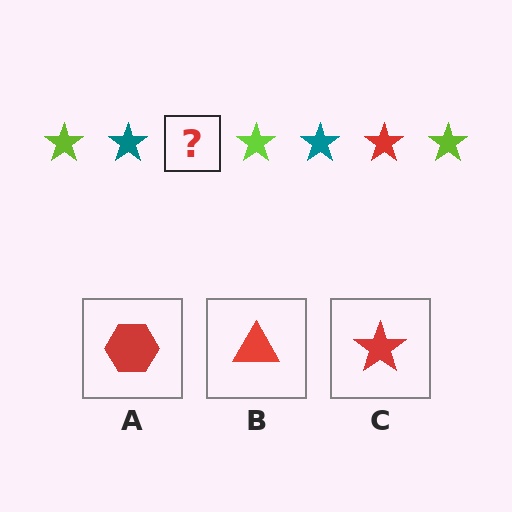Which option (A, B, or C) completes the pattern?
C.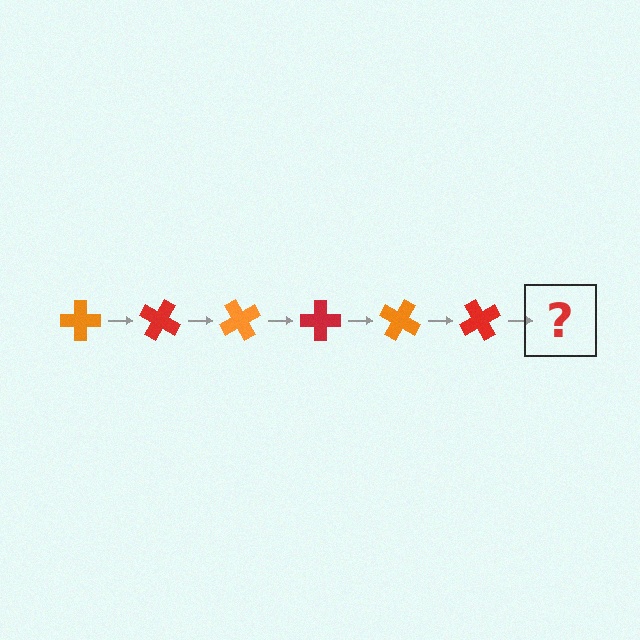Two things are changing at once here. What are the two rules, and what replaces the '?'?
The two rules are that it rotates 30 degrees each step and the color cycles through orange and red. The '?' should be an orange cross, rotated 180 degrees from the start.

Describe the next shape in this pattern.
It should be an orange cross, rotated 180 degrees from the start.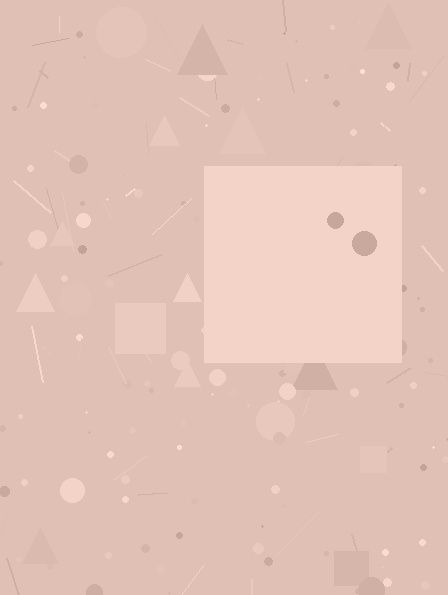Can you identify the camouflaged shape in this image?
The camouflaged shape is a square.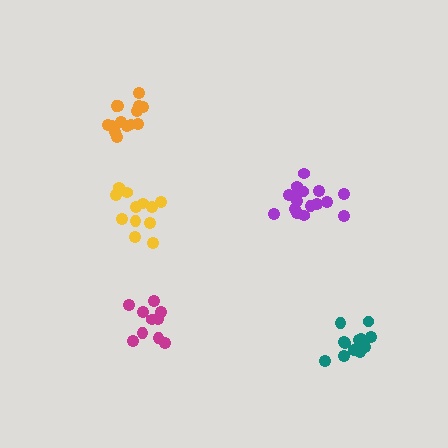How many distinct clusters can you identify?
There are 5 distinct clusters.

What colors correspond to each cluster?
The clusters are colored: orange, magenta, yellow, purple, teal.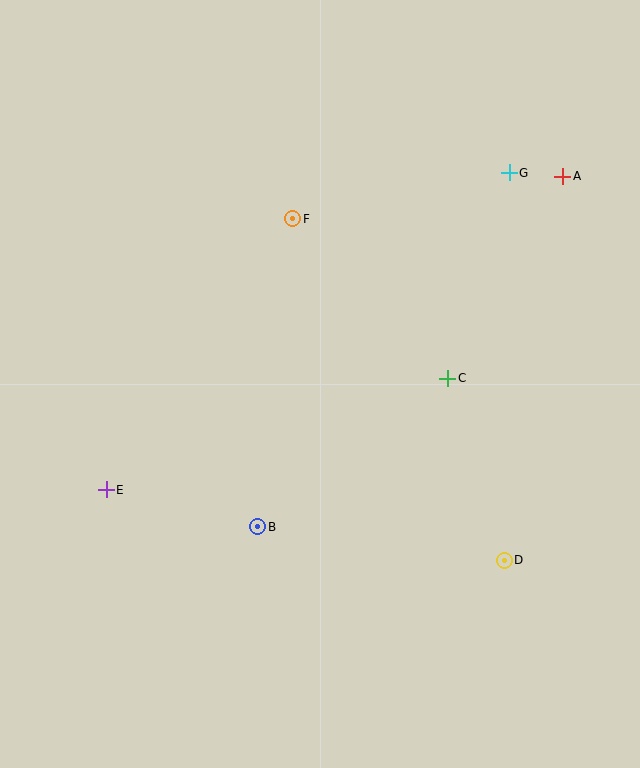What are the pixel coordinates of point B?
Point B is at (258, 527).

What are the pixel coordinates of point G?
Point G is at (509, 173).